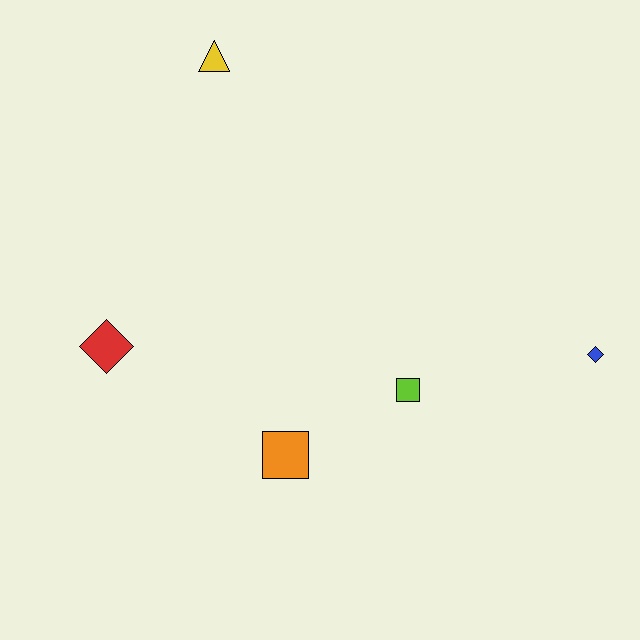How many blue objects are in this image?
There is 1 blue object.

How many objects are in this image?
There are 5 objects.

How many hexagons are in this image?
There are no hexagons.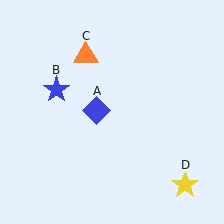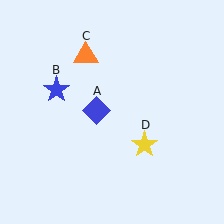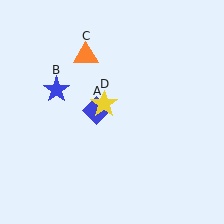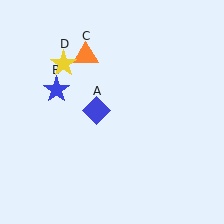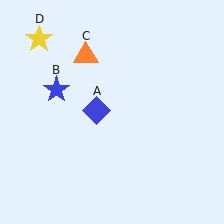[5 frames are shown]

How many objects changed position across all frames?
1 object changed position: yellow star (object D).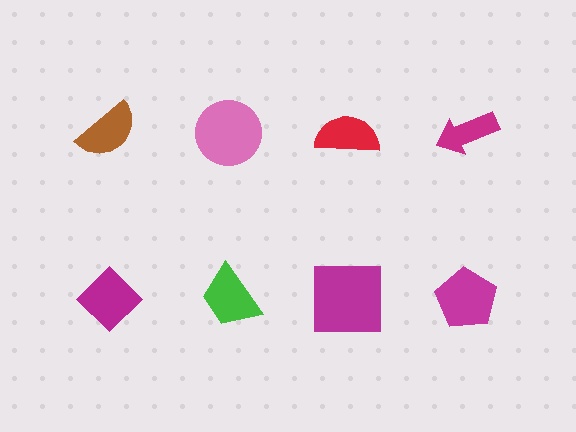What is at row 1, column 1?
A brown semicircle.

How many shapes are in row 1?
4 shapes.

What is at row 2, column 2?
A green trapezoid.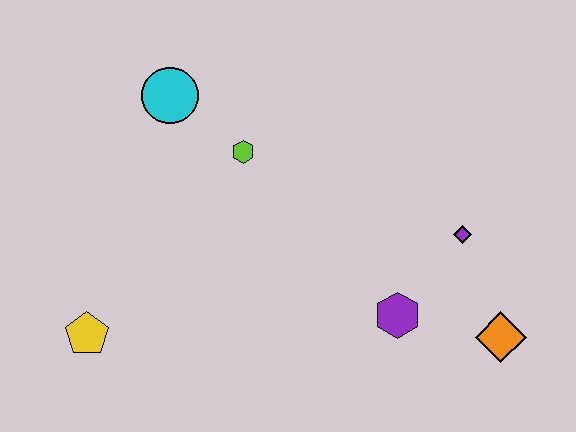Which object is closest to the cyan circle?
The lime hexagon is closest to the cyan circle.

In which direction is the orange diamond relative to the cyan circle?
The orange diamond is to the right of the cyan circle.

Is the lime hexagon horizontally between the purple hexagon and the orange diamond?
No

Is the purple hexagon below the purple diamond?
Yes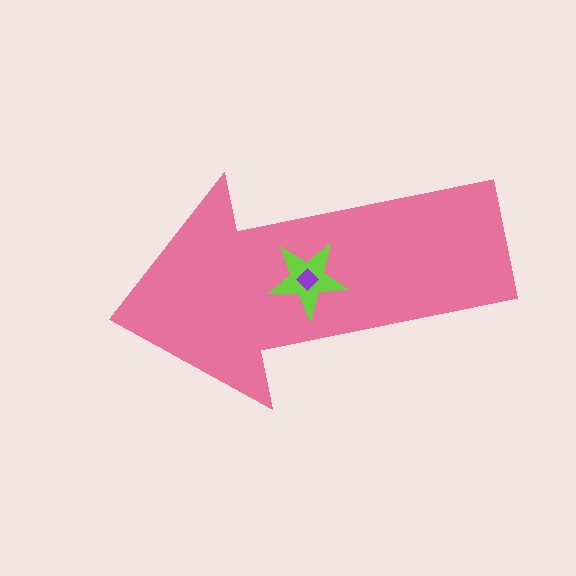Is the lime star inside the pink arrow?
Yes.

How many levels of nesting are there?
3.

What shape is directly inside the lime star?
The purple diamond.